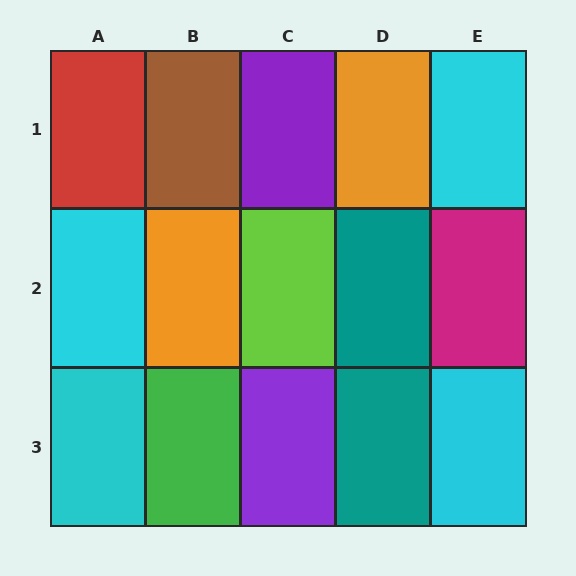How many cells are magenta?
1 cell is magenta.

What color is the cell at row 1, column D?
Orange.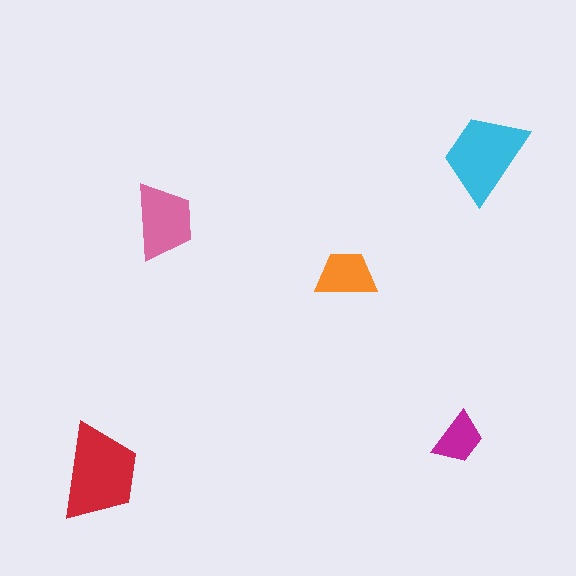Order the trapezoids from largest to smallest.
the red one, the cyan one, the pink one, the orange one, the magenta one.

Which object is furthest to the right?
The cyan trapezoid is rightmost.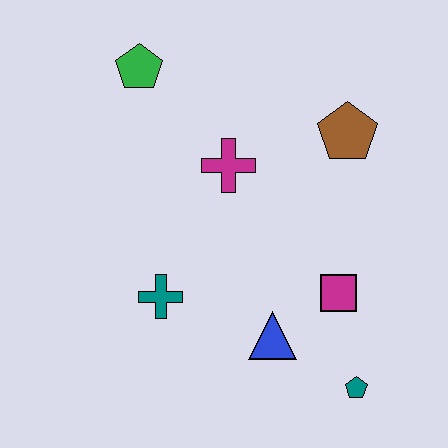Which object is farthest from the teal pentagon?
The green pentagon is farthest from the teal pentagon.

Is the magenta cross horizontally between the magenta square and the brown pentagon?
No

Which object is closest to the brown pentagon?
The magenta cross is closest to the brown pentagon.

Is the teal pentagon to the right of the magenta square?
Yes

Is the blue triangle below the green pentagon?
Yes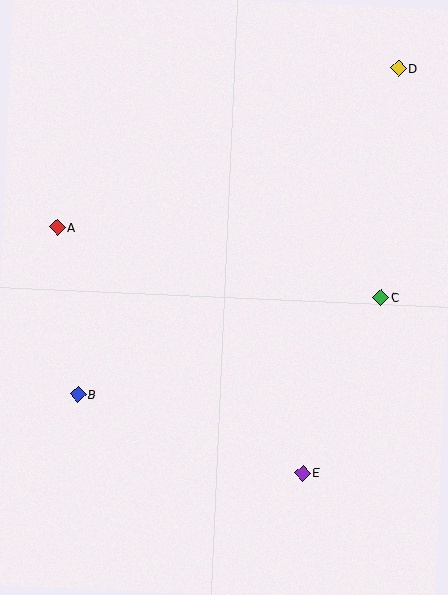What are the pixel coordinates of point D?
Point D is at (399, 68).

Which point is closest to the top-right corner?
Point D is closest to the top-right corner.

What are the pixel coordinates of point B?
Point B is at (78, 394).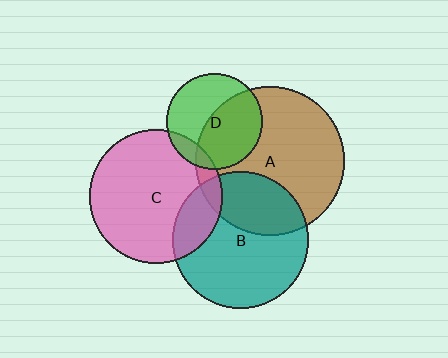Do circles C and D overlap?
Yes.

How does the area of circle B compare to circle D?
Approximately 2.0 times.